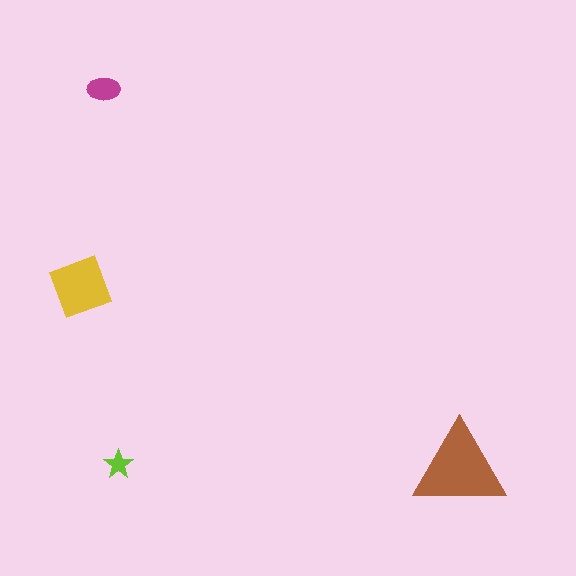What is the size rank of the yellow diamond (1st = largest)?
2nd.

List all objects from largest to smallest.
The brown triangle, the yellow diamond, the magenta ellipse, the lime star.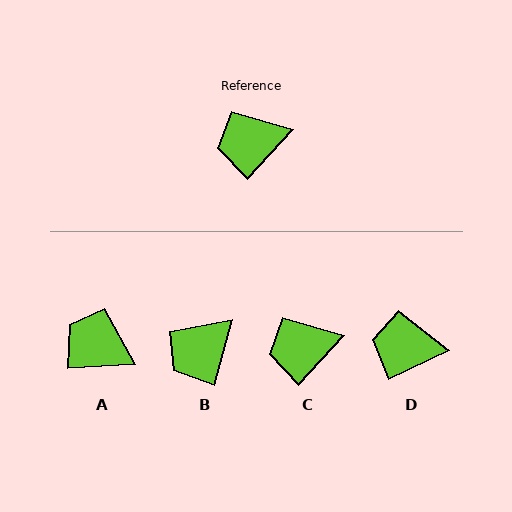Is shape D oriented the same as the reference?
No, it is off by about 22 degrees.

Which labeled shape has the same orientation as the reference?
C.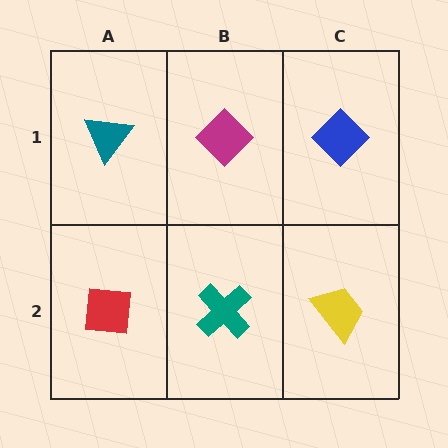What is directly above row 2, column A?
A teal triangle.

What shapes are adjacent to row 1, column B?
A teal cross (row 2, column B), a teal triangle (row 1, column A), a blue diamond (row 1, column C).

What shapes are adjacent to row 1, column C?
A yellow trapezoid (row 2, column C), a magenta diamond (row 1, column B).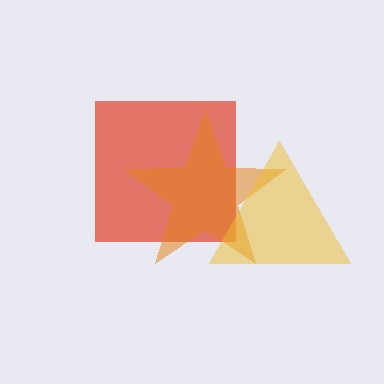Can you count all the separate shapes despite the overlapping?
Yes, there are 3 separate shapes.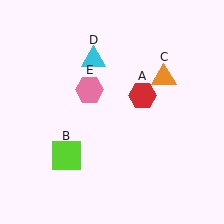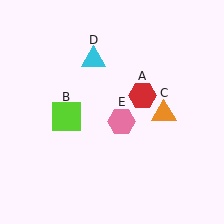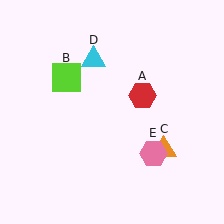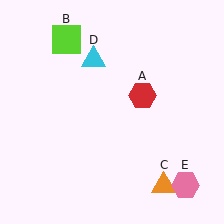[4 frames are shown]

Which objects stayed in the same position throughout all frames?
Red hexagon (object A) and cyan triangle (object D) remained stationary.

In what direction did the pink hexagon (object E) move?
The pink hexagon (object E) moved down and to the right.